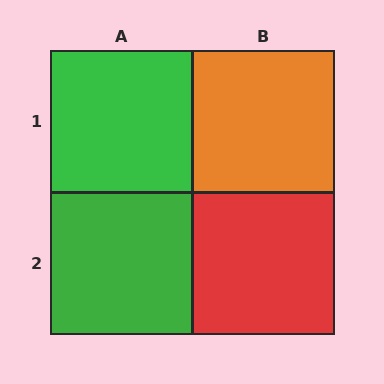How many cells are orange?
1 cell is orange.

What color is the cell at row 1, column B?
Orange.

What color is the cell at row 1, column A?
Green.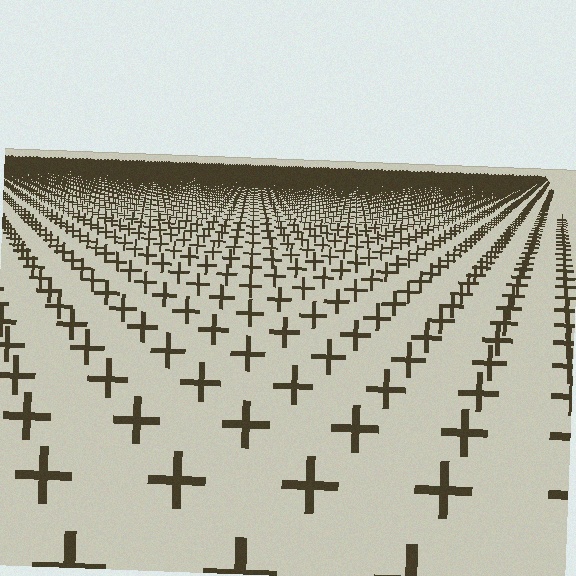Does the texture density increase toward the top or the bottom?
Density increases toward the top.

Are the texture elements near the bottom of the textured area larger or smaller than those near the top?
Larger. Near the bottom, elements are closer to the viewer and appear at a bigger on-screen size.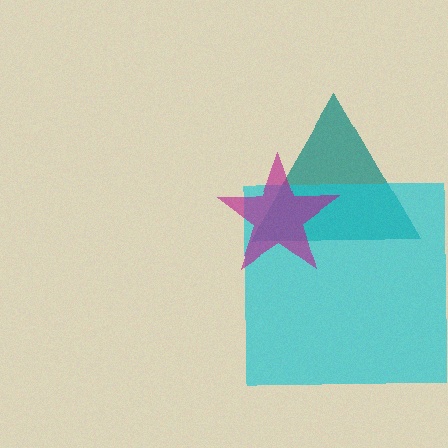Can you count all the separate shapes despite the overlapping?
Yes, there are 3 separate shapes.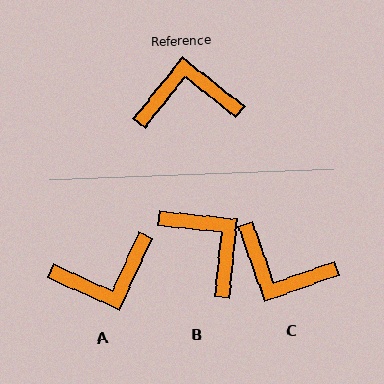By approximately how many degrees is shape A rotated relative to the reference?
Approximately 166 degrees clockwise.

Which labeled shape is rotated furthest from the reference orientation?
A, about 166 degrees away.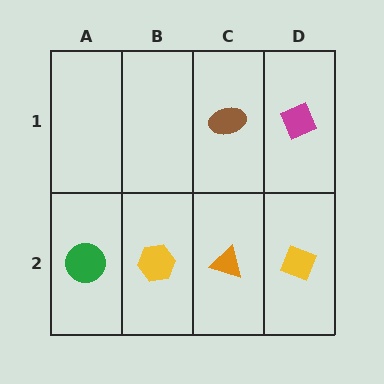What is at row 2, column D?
A yellow diamond.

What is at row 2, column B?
A yellow hexagon.